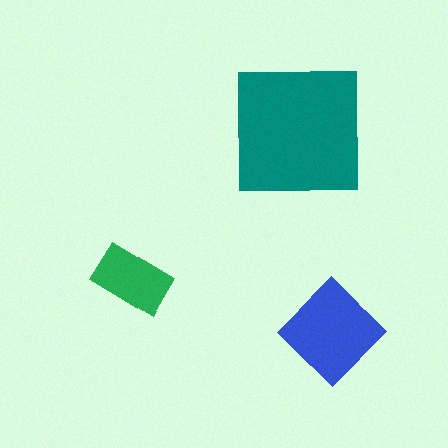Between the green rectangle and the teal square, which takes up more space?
The teal square.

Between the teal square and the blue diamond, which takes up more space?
The teal square.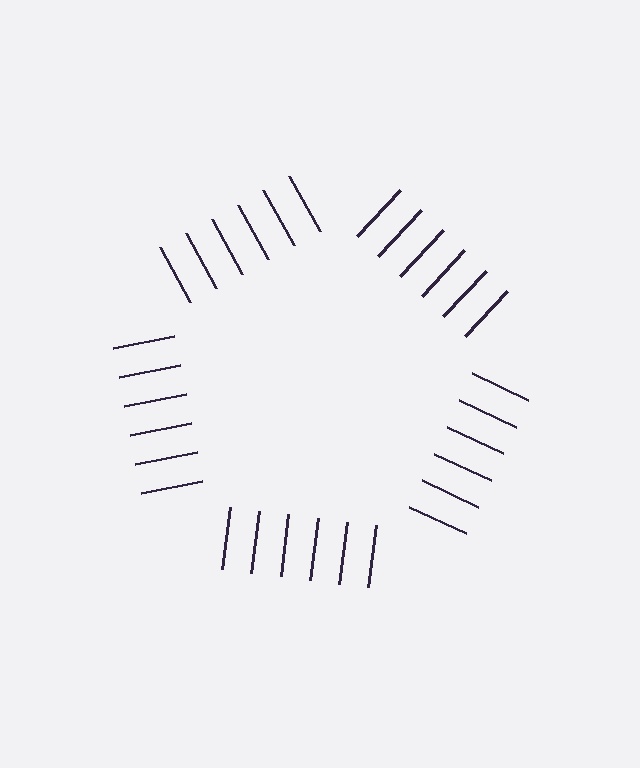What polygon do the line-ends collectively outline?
An illusory pentagon — the line segments terminate on its edges but no continuous stroke is drawn.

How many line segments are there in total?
30 — 6 along each of the 5 edges.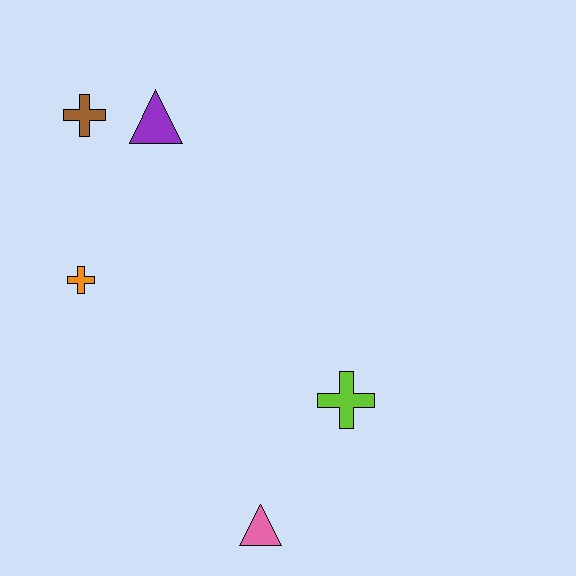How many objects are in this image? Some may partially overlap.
There are 5 objects.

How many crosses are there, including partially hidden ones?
There are 3 crosses.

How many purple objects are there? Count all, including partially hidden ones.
There is 1 purple object.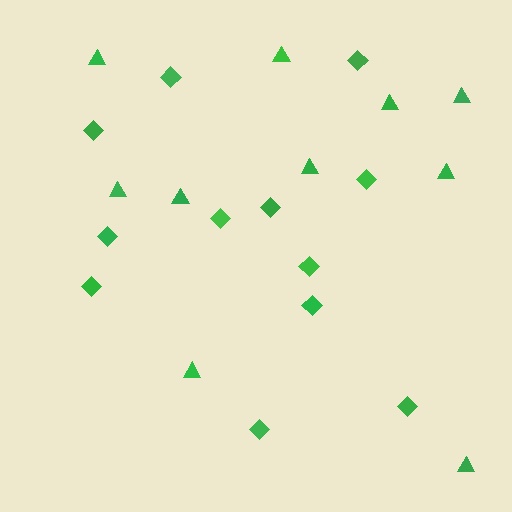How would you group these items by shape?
There are 2 groups: one group of diamonds (12) and one group of triangles (10).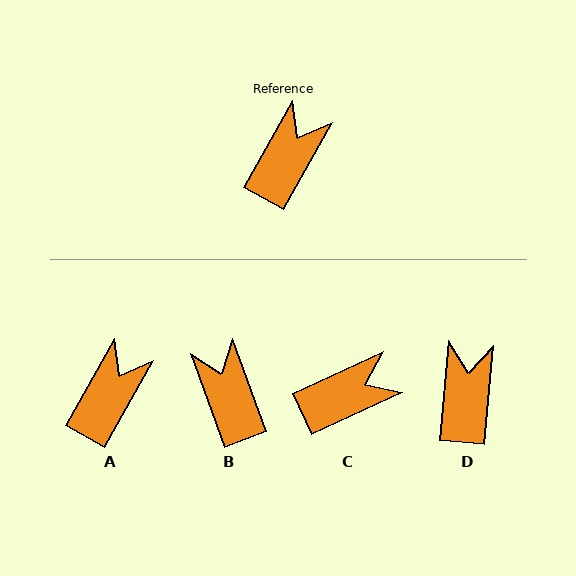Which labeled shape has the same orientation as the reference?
A.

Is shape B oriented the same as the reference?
No, it is off by about 50 degrees.